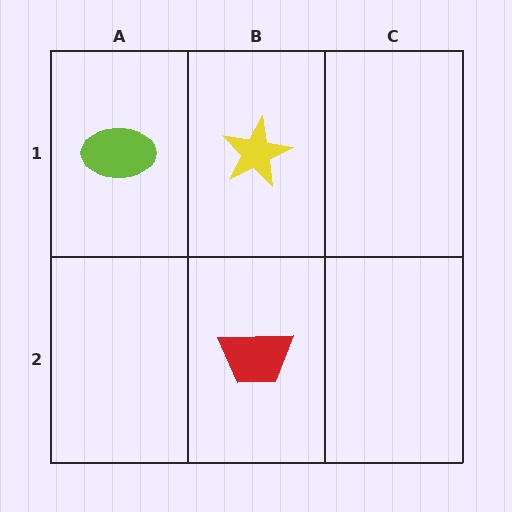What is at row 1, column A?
A lime ellipse.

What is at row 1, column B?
A yellow star.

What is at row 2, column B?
A red trapezoid.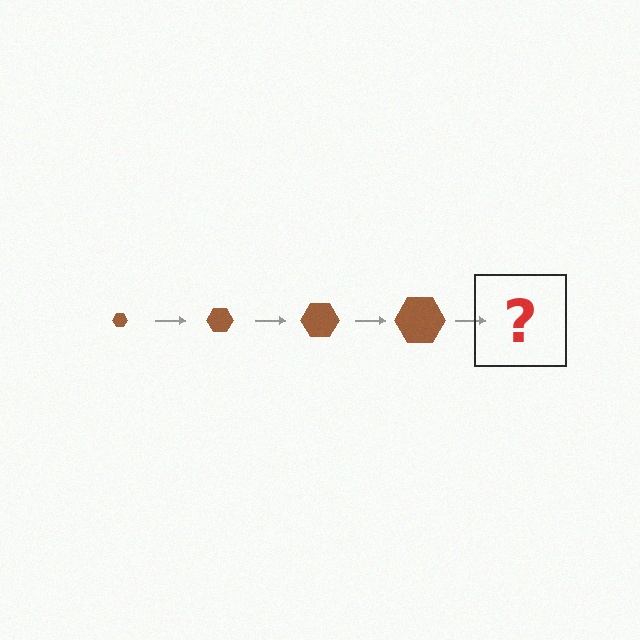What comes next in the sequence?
The next element should be a brown hexagon, larger than the previous one.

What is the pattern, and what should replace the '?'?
The pattern is that the hexagon gets progressively larger each step. The '?' should be a brown hexagon, larger than the previous one.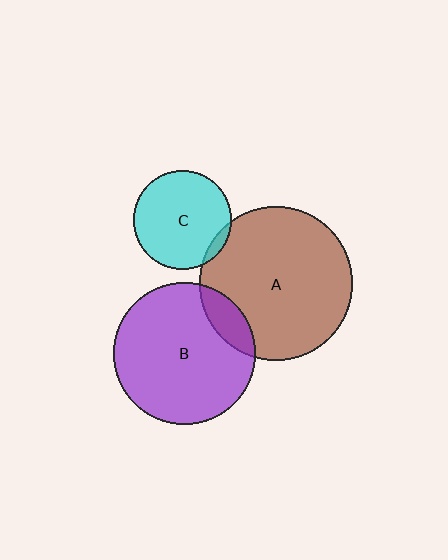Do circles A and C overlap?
Yes.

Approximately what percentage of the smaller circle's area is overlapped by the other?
Approximately 5%.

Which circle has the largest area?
Circle A (brown).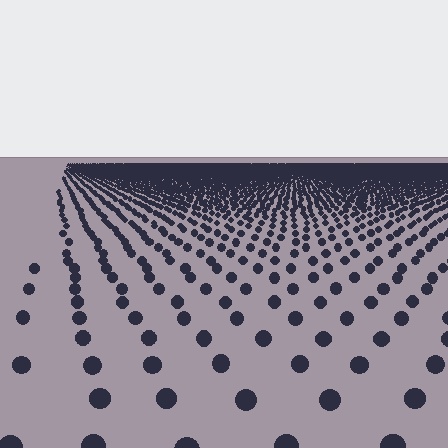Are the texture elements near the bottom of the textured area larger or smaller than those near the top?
Larger. Near the bottom, elements are closer to the viewer and appear at a bigger on-screen size.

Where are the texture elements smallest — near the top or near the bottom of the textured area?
Near the top.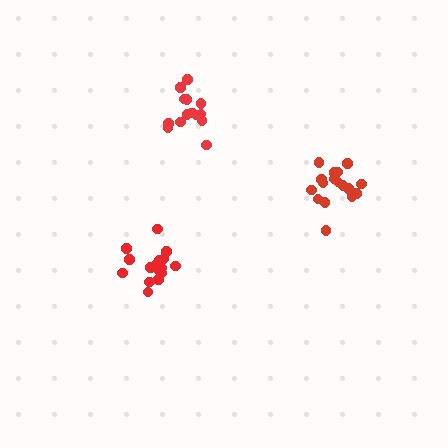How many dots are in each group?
Group 1: 17 dots, Group 2: 16 dots, Group 3: 15 dots (48 total).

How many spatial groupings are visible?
There are 3 spatial groupings.